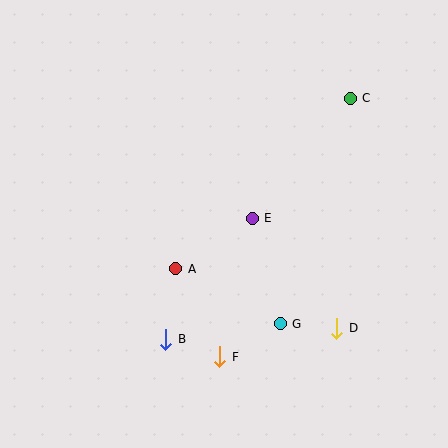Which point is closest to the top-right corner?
Point C is closest to the top-right corner.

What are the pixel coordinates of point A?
Point A is at (176, 269).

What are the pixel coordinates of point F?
Point F is at (220, 357).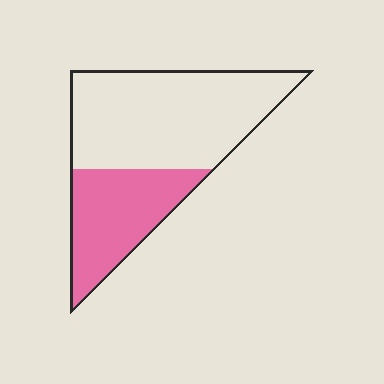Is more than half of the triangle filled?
No.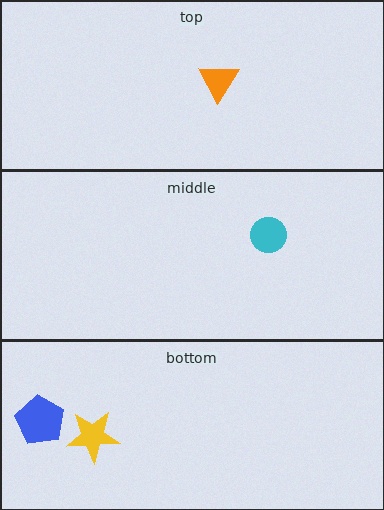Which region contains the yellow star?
The bottom region.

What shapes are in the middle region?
The cyan circle.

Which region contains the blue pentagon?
The bottom region.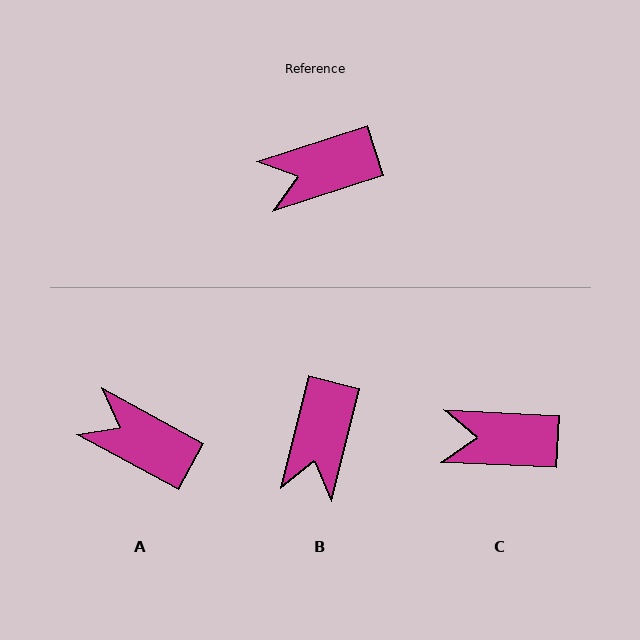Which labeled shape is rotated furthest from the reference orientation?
B, about 58 degrees away.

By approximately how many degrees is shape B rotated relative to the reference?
Approximately 58 degrees counter-clockwise.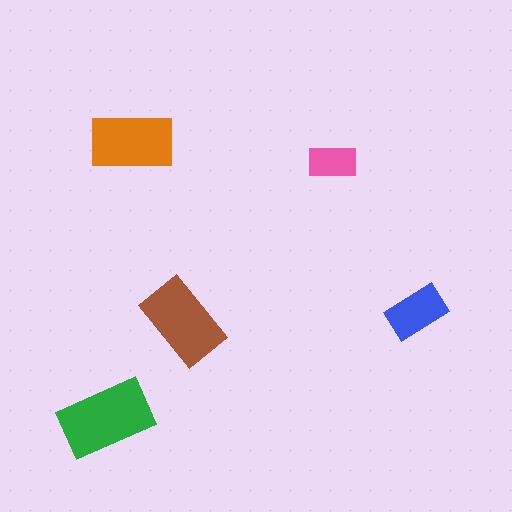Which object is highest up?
The orange rectangle is topmost.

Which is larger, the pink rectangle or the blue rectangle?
The blue one.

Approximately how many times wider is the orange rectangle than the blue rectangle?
About 1.5 times wider.